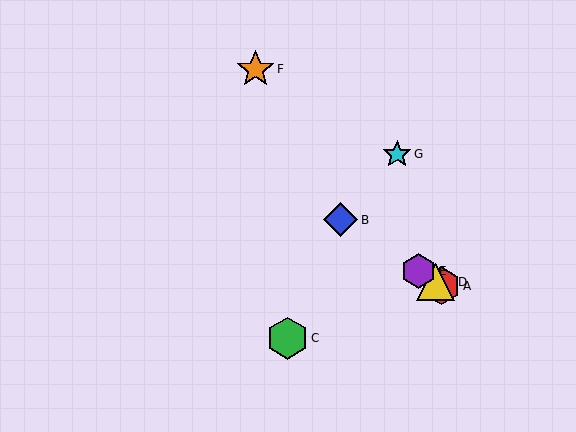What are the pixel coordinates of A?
Object A is at (441, 286).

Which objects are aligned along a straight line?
Objects A, B, D, E are aligned along a straight line.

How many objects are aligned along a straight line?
4 objects (A, B, D, E) are aligned along a straight line.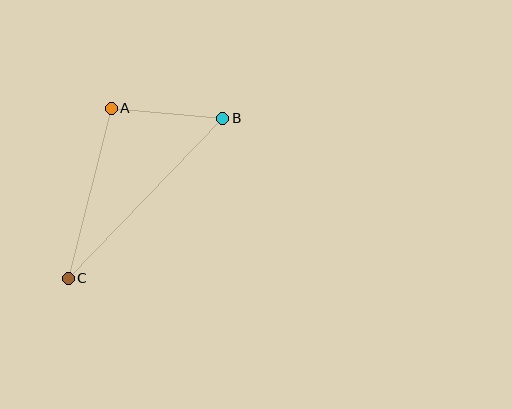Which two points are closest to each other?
Points A and B are closest to each other.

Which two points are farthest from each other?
Points B and C are farthest from each other.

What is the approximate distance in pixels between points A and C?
The distance between A and C is approximately 175 pixels.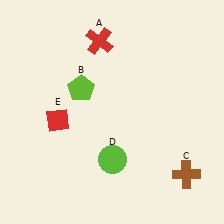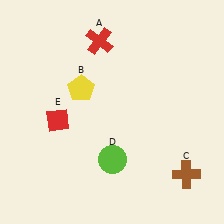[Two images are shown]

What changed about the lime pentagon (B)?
In Image 1, B is lime. In Image 2, it changed to yellow.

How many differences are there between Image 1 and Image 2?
There is 1 difference between the two images.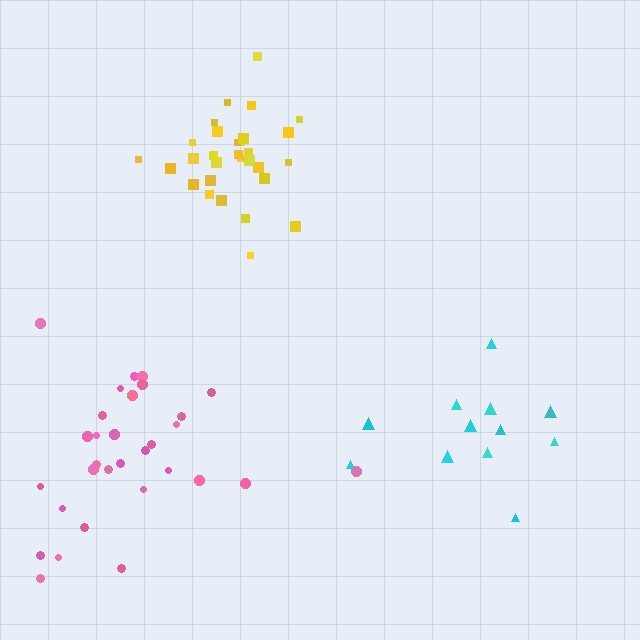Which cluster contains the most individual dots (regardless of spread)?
Pink (31).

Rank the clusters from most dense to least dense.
yellow, pink, cyan.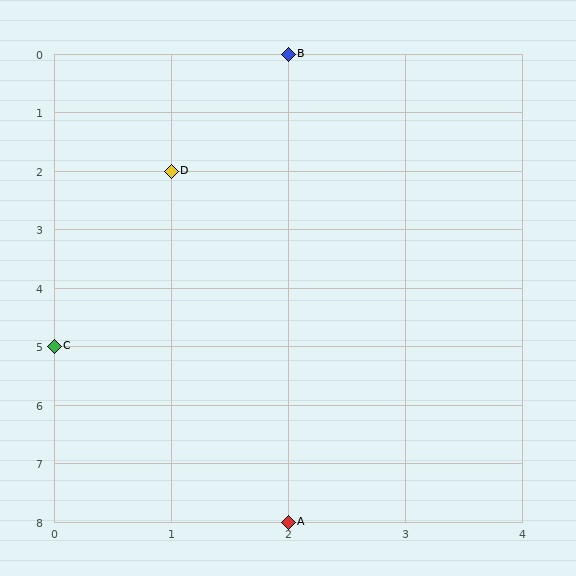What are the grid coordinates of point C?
Point C is at grid coordinates (0, 5).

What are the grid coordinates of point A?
Point A is at grid coordinates (2, 8).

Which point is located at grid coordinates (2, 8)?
Point A is at (2, 8).